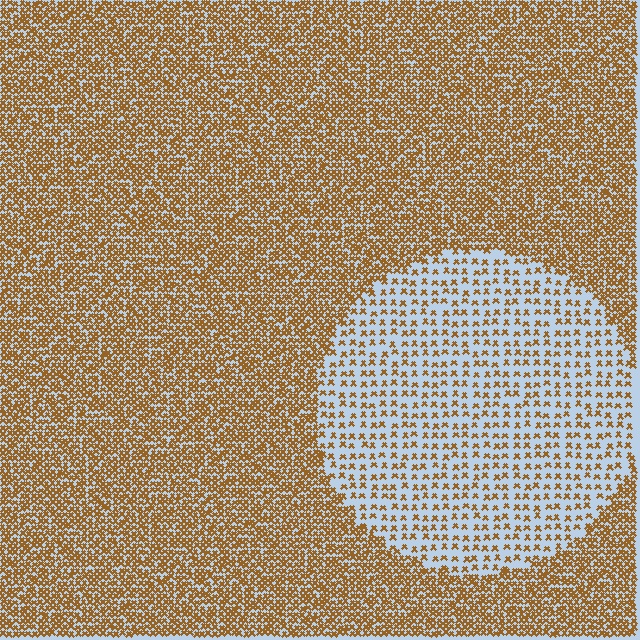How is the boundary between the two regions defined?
The boundary is defined by a change in element density (approximately 2.7x ratio). All elements are the same color, size, and shape.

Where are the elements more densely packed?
The elements are more densely packed outside the circle boundary.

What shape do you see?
I see a circle.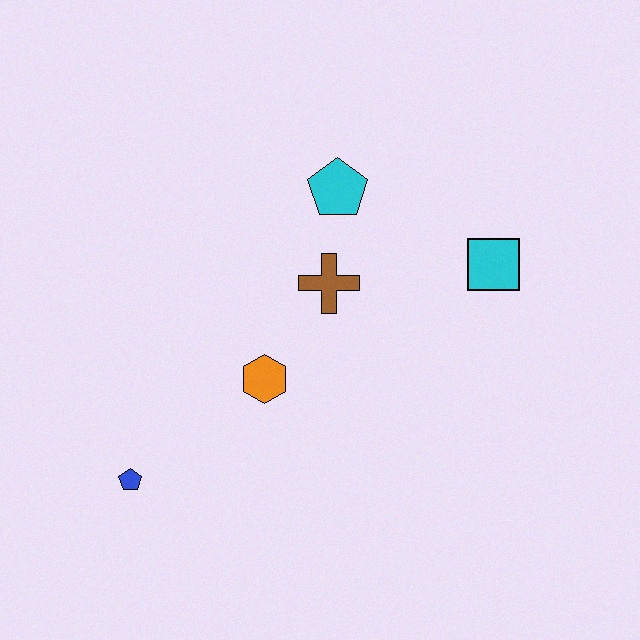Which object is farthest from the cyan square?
The blue pentagon is farthest from the cyan square.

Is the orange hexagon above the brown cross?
No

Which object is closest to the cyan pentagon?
The brown cross is closest to the cyan pentagon.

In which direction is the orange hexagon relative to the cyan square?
The orange hexagon is to the left of the cyan square.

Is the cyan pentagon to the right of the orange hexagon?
Yes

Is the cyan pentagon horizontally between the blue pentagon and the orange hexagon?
No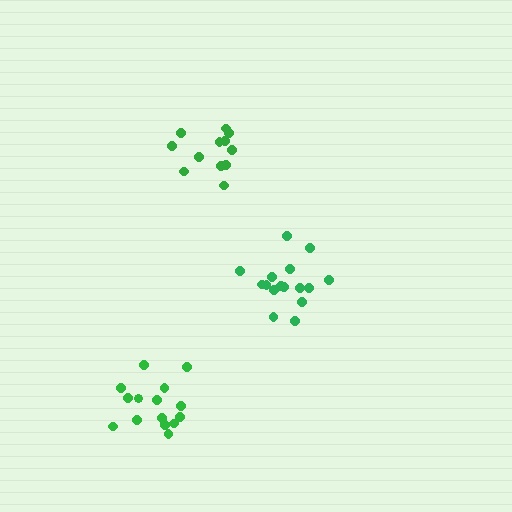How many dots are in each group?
Group 1: 16 dots, Group 2: 15 dots, Group 3: 12 dots (43 total).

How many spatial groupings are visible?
There are 3 spatial groupings.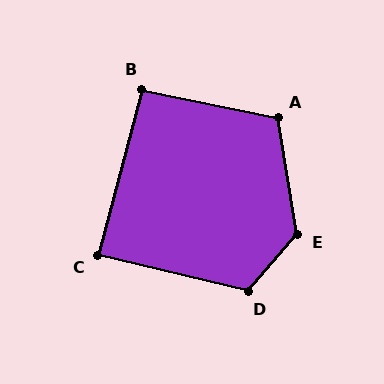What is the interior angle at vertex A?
Approximately 111 degrees (obtuse).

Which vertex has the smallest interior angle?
C, at approximately 88 degrees.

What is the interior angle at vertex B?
Approximately 93 degrees (approximately right).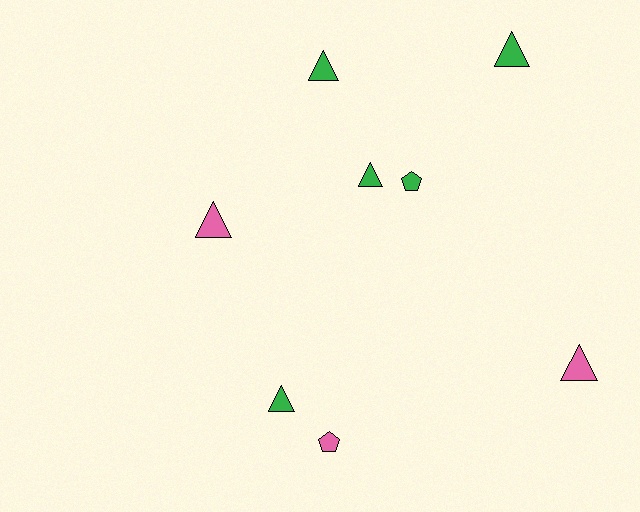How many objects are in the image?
There are 8 objects.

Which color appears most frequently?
Green, with 5 objects.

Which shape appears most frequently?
Triangle, with 6 objects.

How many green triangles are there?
There are 4 green triangles.